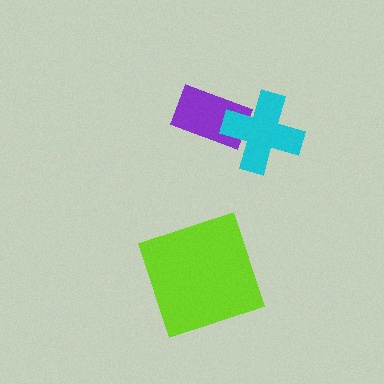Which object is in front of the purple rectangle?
The cyan cross is in front of the purple rectangle.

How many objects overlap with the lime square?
0 objects overlap with the lime square.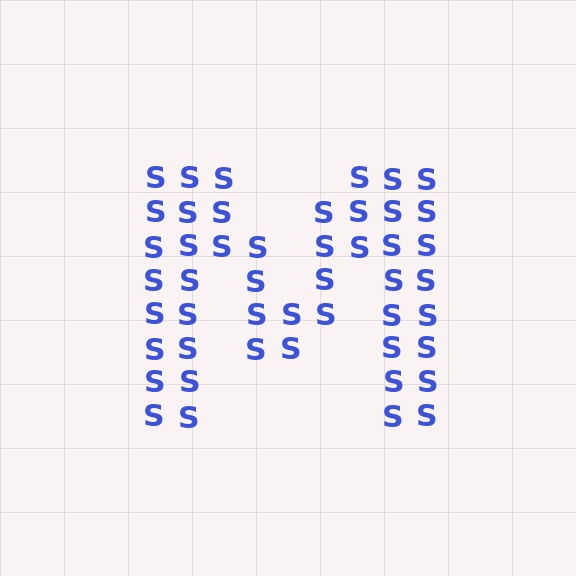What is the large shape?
The large shape is the letter M.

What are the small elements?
The small elements are letter S's.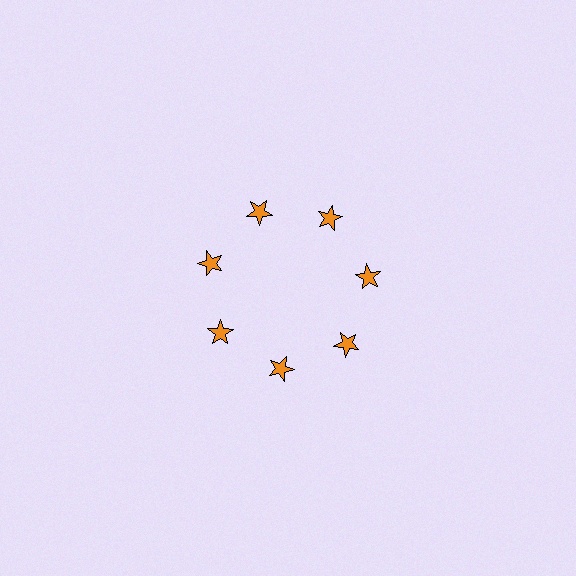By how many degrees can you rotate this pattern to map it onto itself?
The pattern maps onto itself every 51 degrees of rotation.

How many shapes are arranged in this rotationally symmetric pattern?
There are 7 shapes, arranged in 7 groups of 1.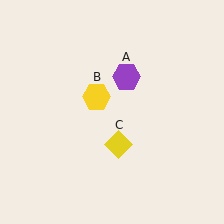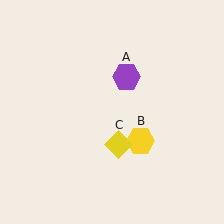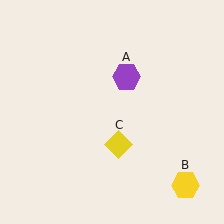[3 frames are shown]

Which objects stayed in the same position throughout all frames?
Purple hexagon (object A) and yellow diamond (object C) remained stationary.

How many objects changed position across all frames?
1 object changed position: yellow hexagon (object B).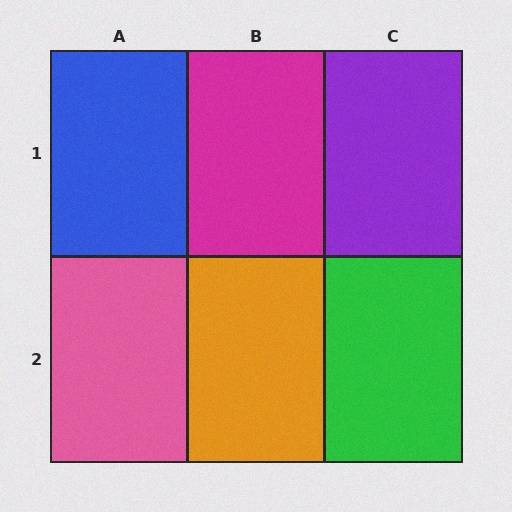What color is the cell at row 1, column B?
Magenta.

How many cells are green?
1 cell is green.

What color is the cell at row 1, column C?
Purple.